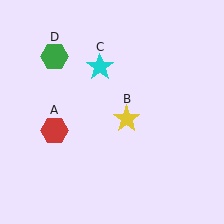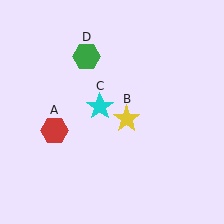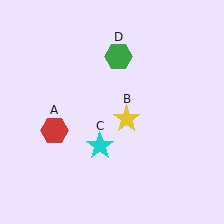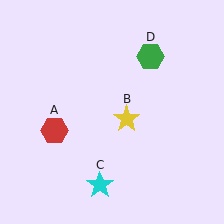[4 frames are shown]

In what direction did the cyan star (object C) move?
The cyan star (object C) moved down.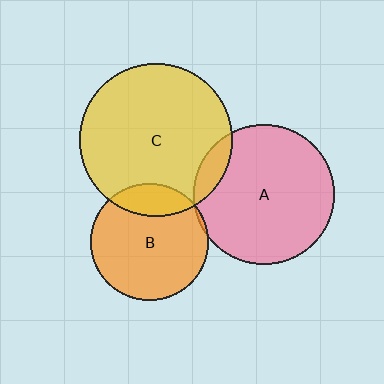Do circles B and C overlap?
Yes.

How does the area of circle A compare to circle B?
Approximately 1.4 times.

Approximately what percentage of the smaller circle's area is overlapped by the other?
Approximately 20%.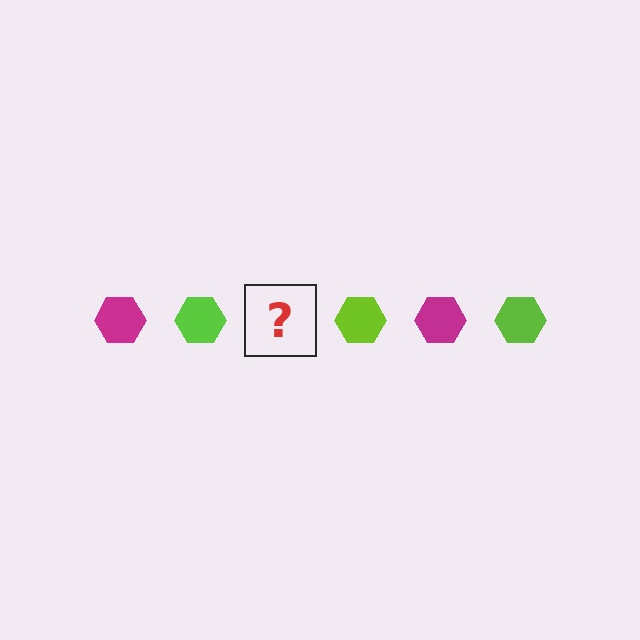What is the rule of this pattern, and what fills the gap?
The rule is that the pattern cycles through magenta, lime hexagons. The gap should be filled with a magenta hexagon.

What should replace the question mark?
The question mark should be replaced with a magenta hexagon.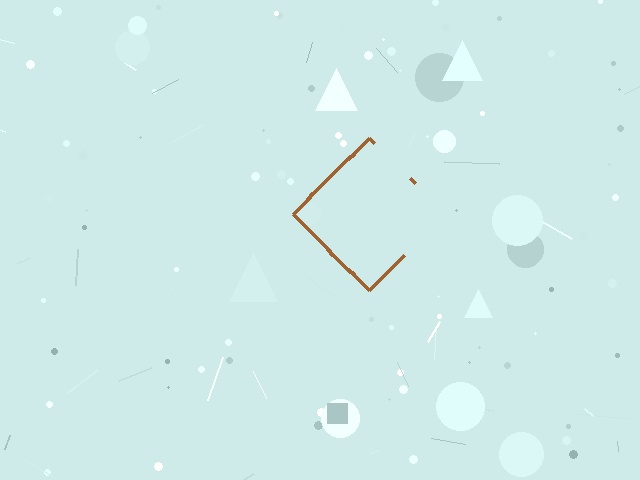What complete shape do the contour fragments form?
The contour fragments form a diamond.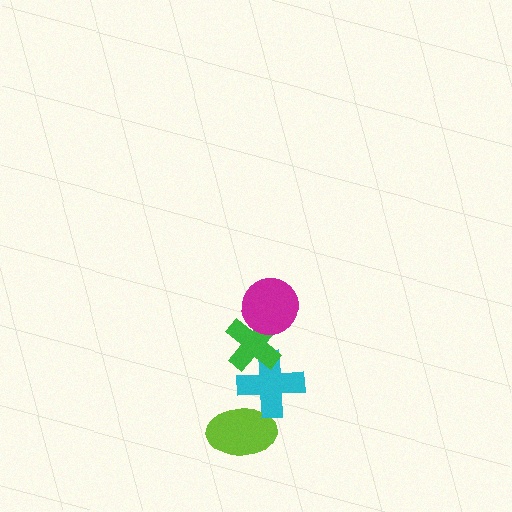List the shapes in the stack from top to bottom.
From top to bottom: the magenta circle, the green cross, the cyan cross, the lime ellipse.